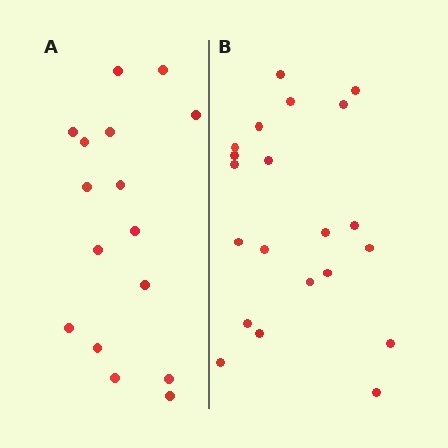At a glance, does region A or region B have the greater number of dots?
Region B (the right region) has more dots.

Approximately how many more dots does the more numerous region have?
Region B has about 5 more dots than region A.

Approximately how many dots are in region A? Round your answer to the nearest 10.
About 20 dots. (The exact count is 16, which rounds to 20.)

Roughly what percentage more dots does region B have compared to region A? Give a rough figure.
About 30% more.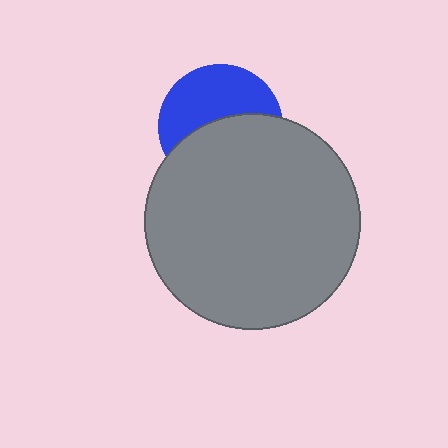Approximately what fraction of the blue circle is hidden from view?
Roughly 52% of the blue circle is hidden behind the gray circle.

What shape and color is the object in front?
The object in front is a gray circle.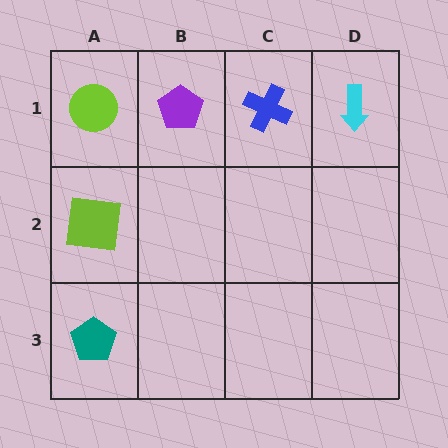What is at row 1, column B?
A purple pentagon.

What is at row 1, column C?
A blue cross.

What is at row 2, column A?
A lime square.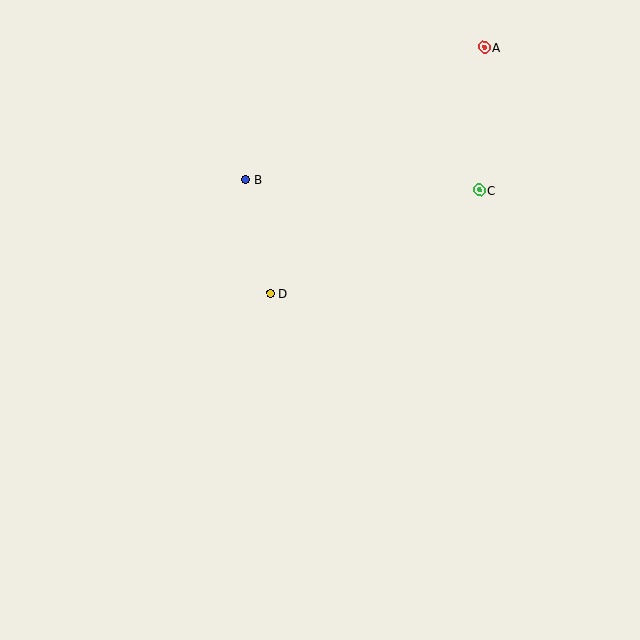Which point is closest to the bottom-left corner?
Point D is closest to the bottom-left corner.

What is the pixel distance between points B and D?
The distance between B and D is 116 pixels.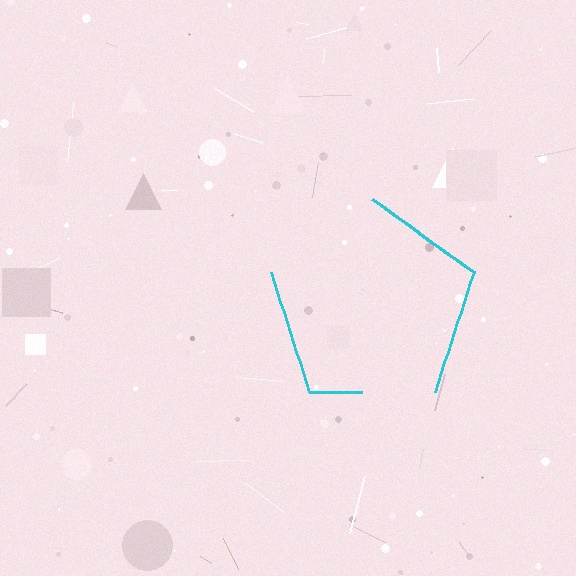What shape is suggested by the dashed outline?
The dashed outline suggests a pentagon.